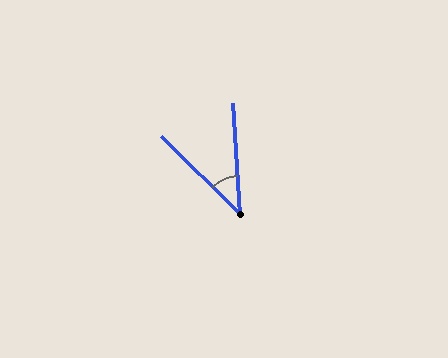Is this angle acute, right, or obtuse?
It is acute.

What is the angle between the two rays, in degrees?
Approximately 42 degrees.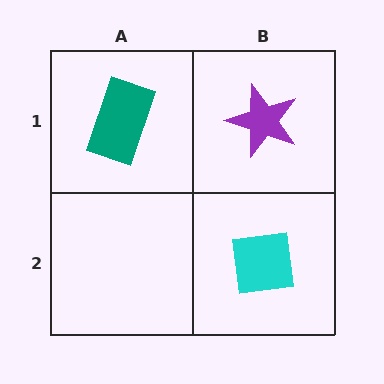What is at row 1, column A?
A teal rectangle.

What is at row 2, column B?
A cyan square.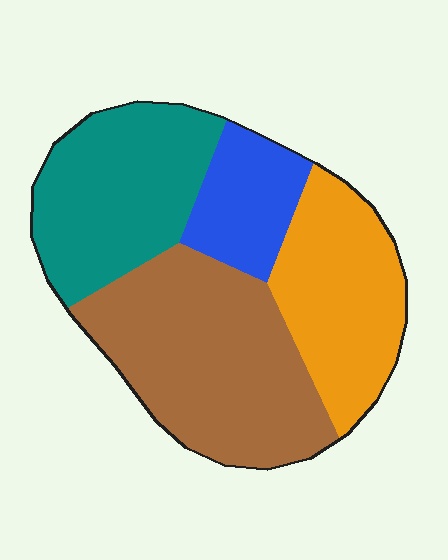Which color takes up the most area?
Brown, at roughly 35%.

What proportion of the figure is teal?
Teal takes up about one quarter (1/4) of the figure.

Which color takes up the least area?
Blue, at roughly 15%.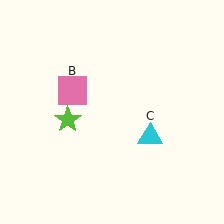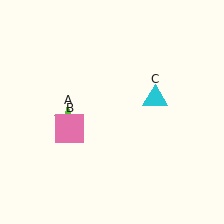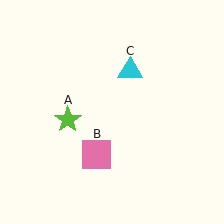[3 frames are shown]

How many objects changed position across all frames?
2 objects changed position: pink square (object B), cyan triangle (object C).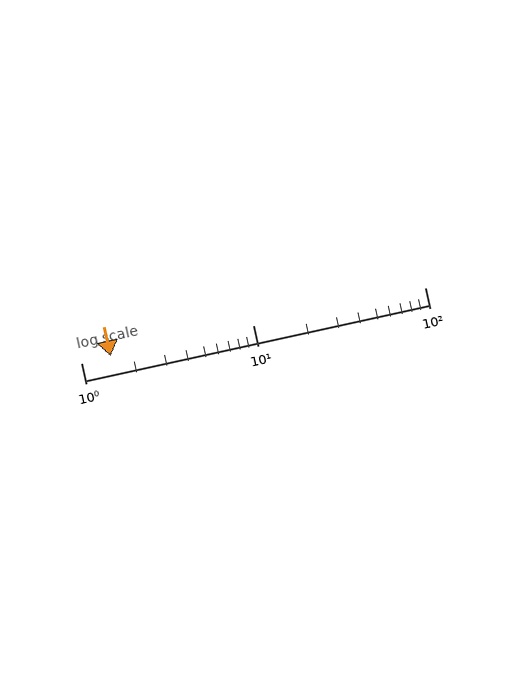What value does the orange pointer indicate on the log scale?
The pointer indicates approximately 1.5.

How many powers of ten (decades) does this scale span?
The scale spans 2 decades, from 1 to 100.